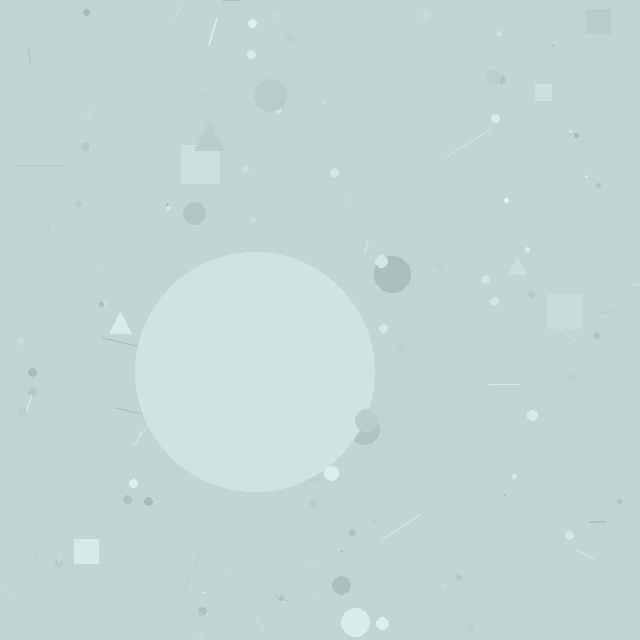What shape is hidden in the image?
A circle is hidden in the image.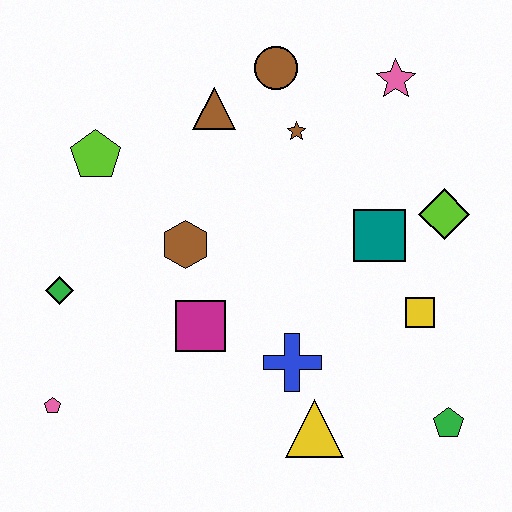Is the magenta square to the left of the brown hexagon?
No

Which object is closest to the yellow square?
The teal square is closest to the yellow square.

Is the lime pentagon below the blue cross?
No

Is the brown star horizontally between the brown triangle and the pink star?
Yes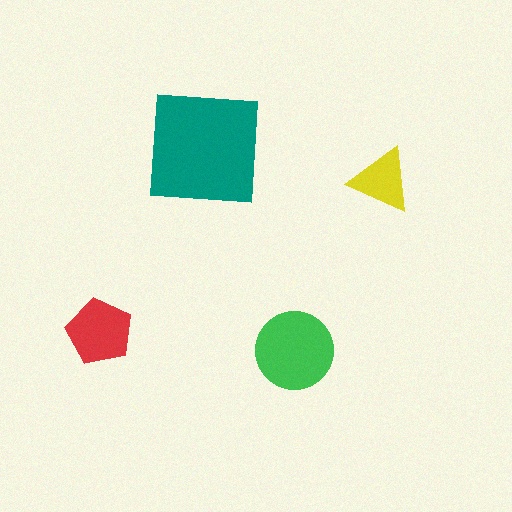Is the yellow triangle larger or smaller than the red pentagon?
Smaller.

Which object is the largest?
The teal square.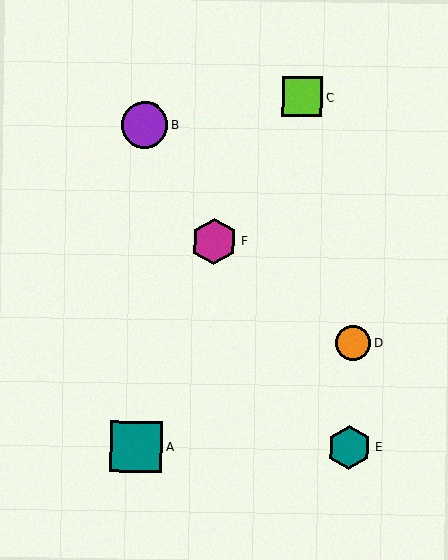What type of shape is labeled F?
Shape F is a magenta hexagon.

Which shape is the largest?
The teal square (labeled A) is the largest.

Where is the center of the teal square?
The center of the teal square is at (136, 447).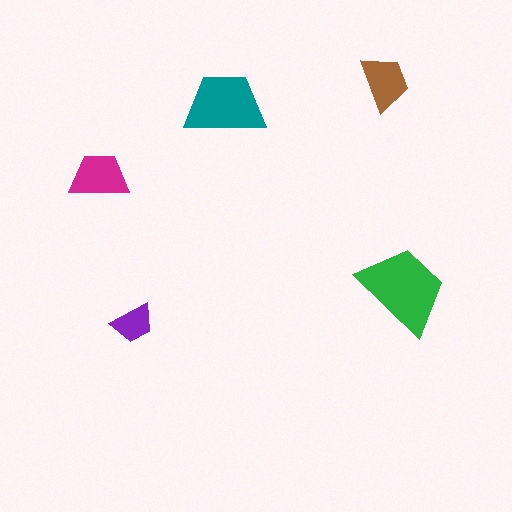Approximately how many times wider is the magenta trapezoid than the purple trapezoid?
About 1.5 times wider.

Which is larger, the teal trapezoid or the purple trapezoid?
The teal one.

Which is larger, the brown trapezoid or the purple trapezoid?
The brown one.